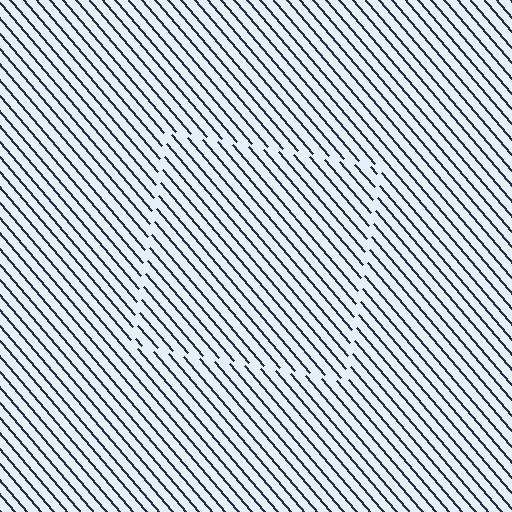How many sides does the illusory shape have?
4 sides — the line-ends trace a square.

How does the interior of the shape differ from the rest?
The interior of the shape contains the same grating, shifted by half a period — the contour is defined by the phase discontinuity where line-ends from the inner and outer gratings abut.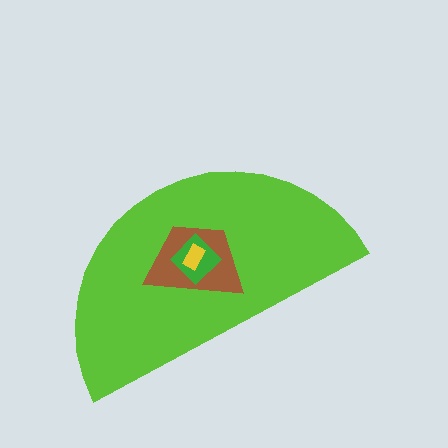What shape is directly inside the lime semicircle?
The brown trapezoid.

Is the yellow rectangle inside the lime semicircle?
Yes.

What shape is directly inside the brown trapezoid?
The green diamond.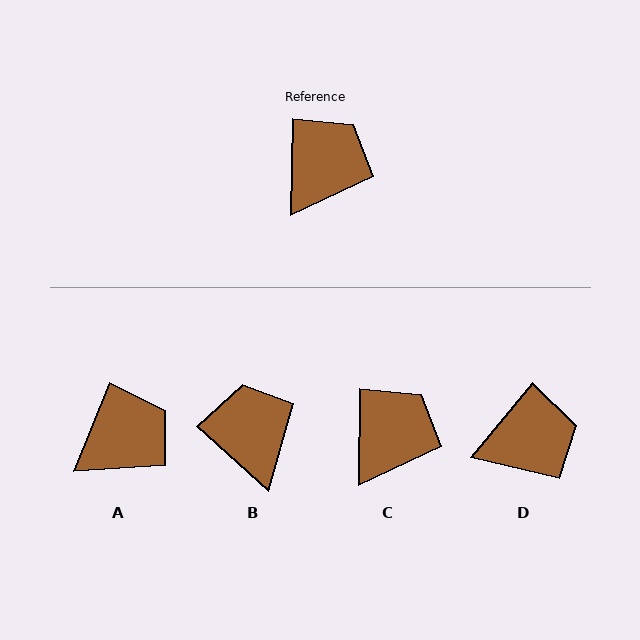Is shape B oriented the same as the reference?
No, it is off by about 48 degrees.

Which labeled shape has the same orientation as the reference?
C.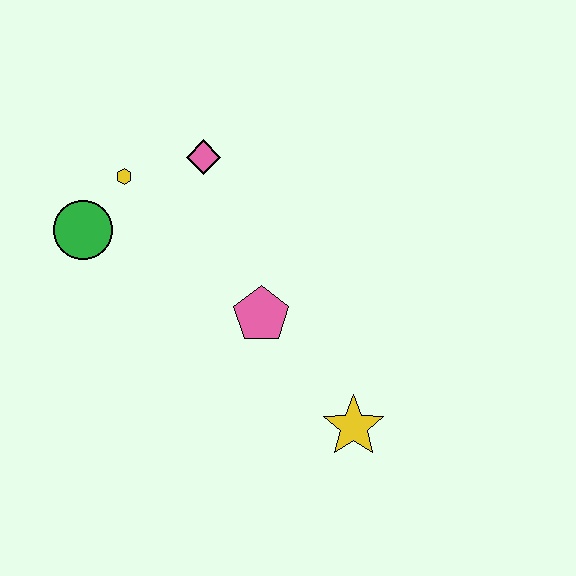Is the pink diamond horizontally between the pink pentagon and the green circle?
Yes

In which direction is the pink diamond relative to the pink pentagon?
The pink diamond is above the pink pentagon.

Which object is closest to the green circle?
The yellow hexagon is closest to the green circle.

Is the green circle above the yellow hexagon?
No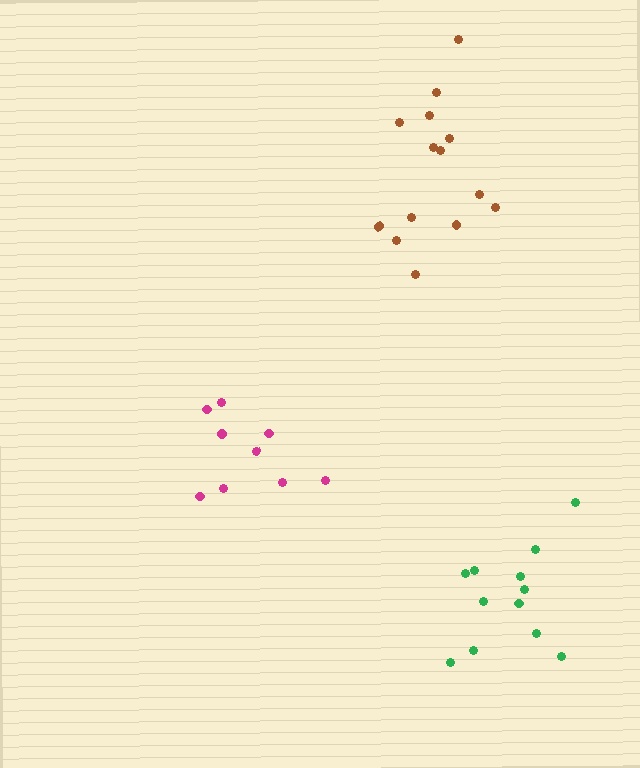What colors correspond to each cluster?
The clusters are colored: green, brown, magenta.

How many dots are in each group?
Group 1: 12 dots, Group 2: 14 dots, Group 3: 9 dots (35 total).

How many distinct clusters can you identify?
There are 3 distinct clusters.